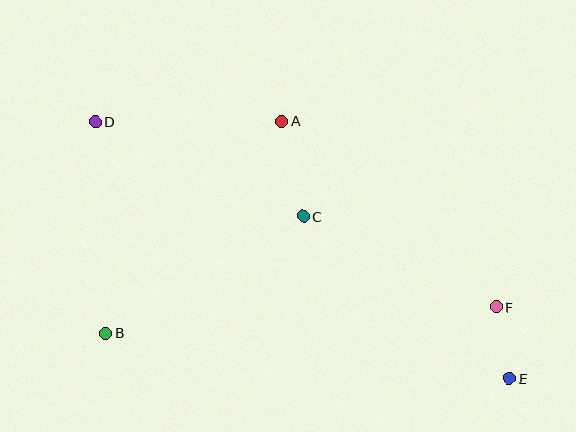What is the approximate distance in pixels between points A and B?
The distance between A and B is approximately 276 pixels.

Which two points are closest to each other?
Points E and F are closest to each other.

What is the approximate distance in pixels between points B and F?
The distance between B and F is approximately 391 pixels.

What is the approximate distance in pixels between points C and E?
The distance between C and E is approximately 262 pixels.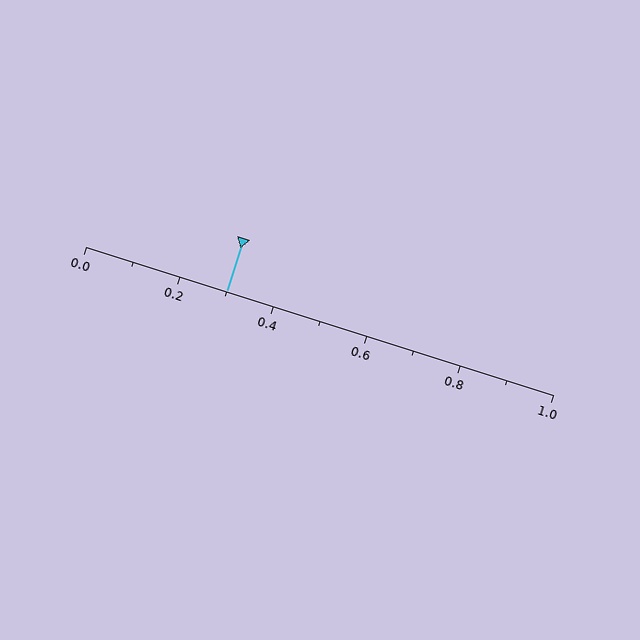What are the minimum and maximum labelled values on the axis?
The axis runs from 0.0 to 1.0.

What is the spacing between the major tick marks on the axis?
The major ticks are spaced 0.2 apart.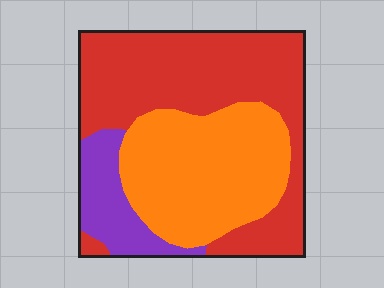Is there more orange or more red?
Red.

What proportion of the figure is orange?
Orange takes up about three eighths (3/8) of the figure.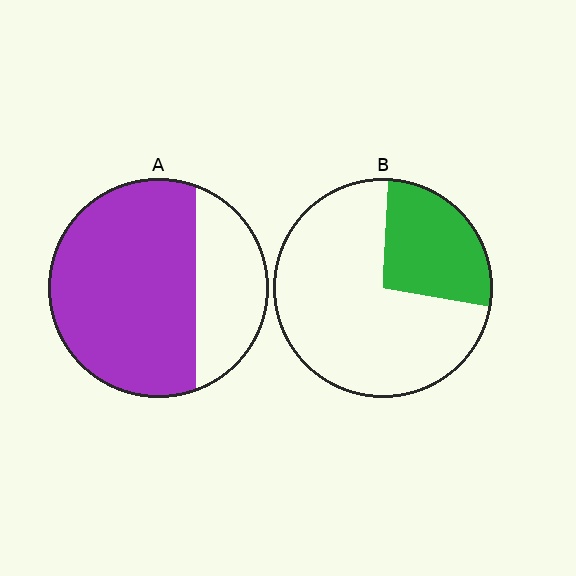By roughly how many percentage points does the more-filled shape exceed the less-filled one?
By roughly 45 percentage points (A over B).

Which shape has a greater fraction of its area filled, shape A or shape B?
Shape A.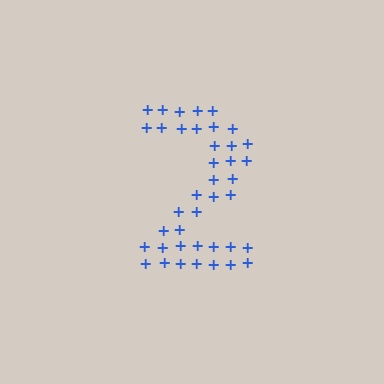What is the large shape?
The large shape is the digit 2.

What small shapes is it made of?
It is made of small plus signs.